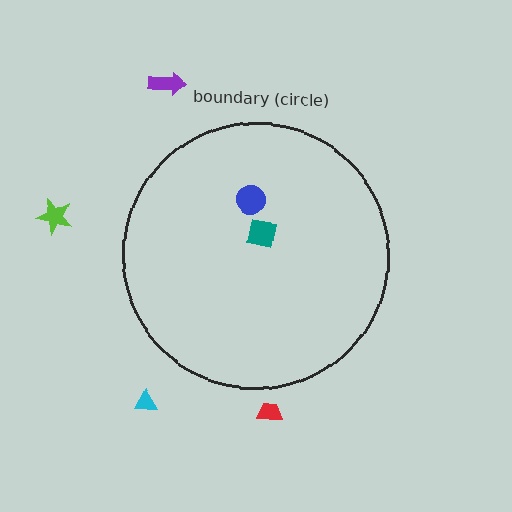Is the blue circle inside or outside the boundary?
Inside.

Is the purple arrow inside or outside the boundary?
Outside.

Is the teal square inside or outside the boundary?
Inside.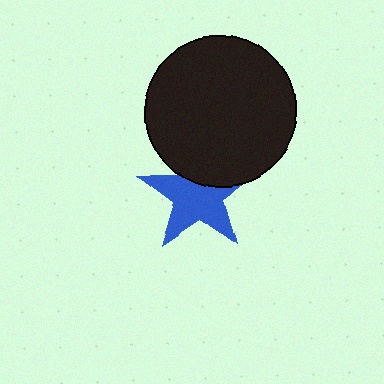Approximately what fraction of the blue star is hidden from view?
Roughly 32% of the blue star is hidden behind the black circle.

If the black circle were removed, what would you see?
You would see the complete blue star.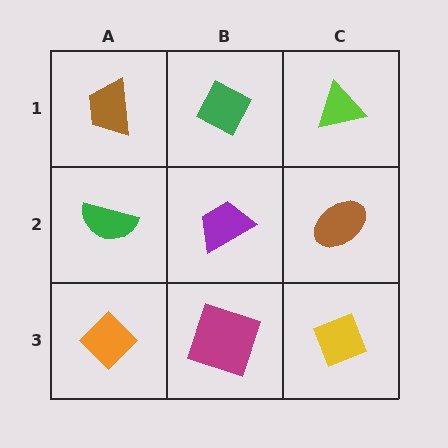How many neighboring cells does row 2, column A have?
3.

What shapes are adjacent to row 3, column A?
A green semicircle (row 2, column A), a magenta square (row 3, column B).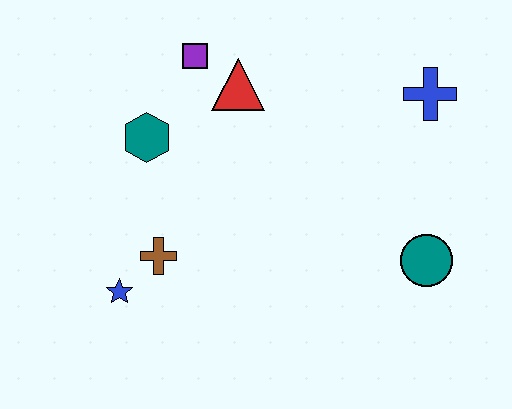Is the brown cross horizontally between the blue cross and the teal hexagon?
Yes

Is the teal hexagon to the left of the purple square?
Yes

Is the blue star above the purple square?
No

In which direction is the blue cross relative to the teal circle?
The blue cross is above the teal circle.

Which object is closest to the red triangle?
The purple square is closest to the red triangle.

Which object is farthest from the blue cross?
The blue star is farthest from the blue cross.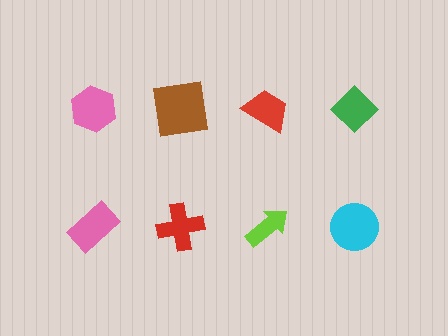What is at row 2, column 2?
A red cross.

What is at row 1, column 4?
A green diamond.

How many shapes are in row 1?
4 shapes.